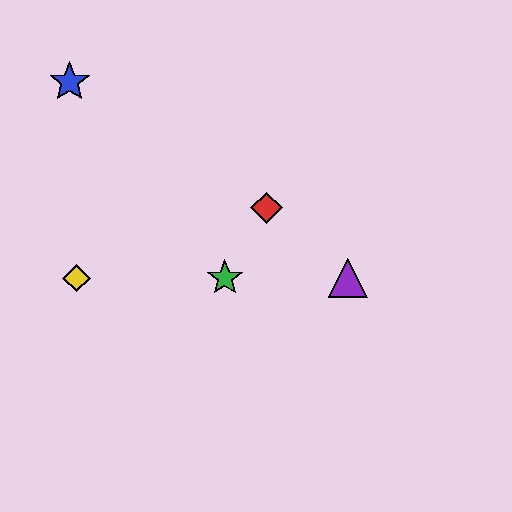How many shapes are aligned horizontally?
3 shapes (the green star, the yellow diamond, the purple triangle) are aligned horizontally.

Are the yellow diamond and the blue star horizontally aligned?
No, the yellow diamond is at y≈278 and the blue star is at y≈82.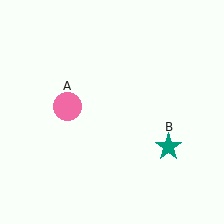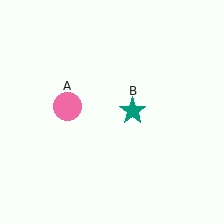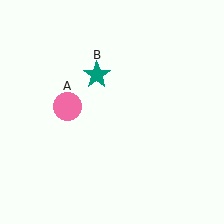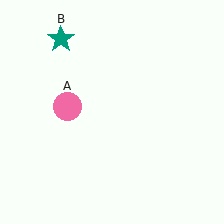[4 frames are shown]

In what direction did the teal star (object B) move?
The teal star (object B) moved up and to the left.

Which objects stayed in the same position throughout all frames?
Pink circle (object A) remained stationary.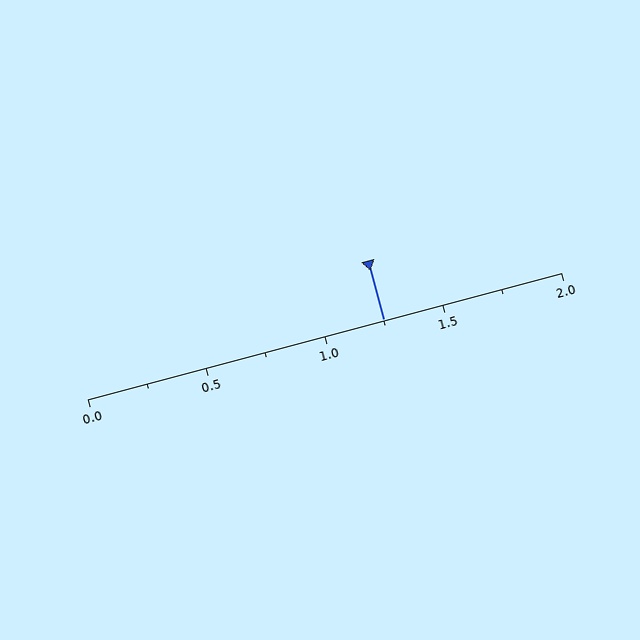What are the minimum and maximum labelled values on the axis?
The axis runs from 0.0 to 2.0.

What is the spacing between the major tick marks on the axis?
The major ticks are spaced 0.5 apart.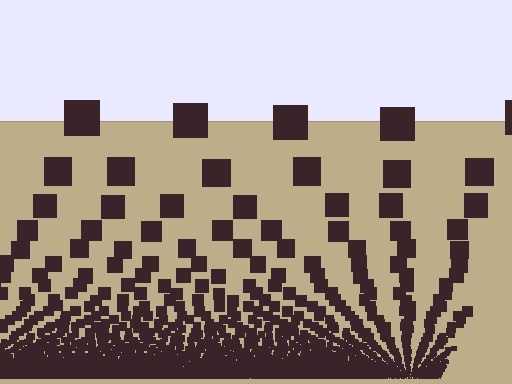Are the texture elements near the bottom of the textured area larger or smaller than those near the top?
Smaller. The gradient is inverted — elements near the bottom are smaller and denser.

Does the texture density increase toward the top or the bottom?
Density increases toward the bottom.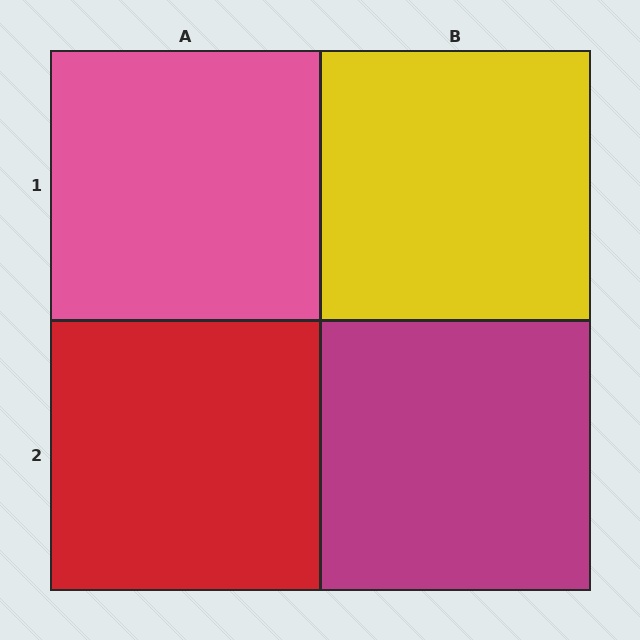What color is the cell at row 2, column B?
Magenta.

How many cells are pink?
1 cell is pink.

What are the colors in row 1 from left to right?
Pink, yellow.